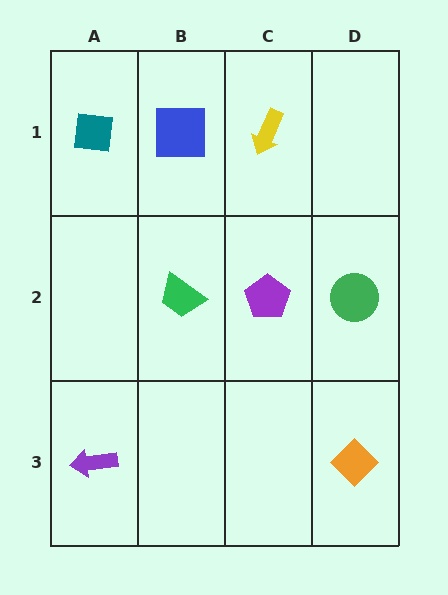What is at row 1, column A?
A teal square.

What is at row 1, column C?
A yellow arrow.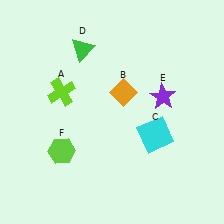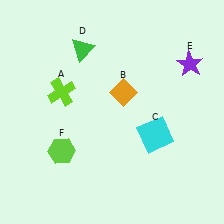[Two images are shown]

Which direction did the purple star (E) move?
The purple star (E) moved up.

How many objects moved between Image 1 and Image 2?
1 object moved between the two images.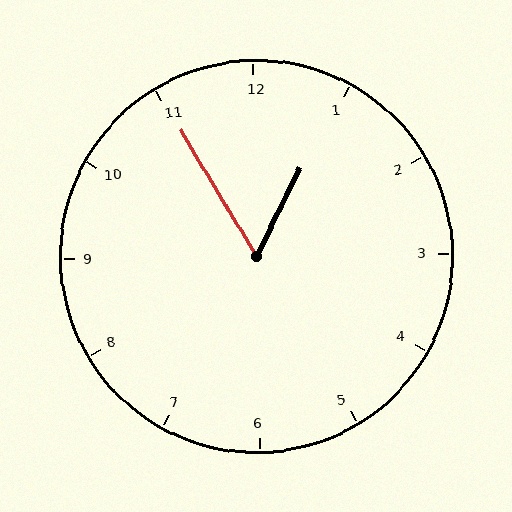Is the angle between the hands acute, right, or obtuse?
It is acute.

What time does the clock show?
12:55.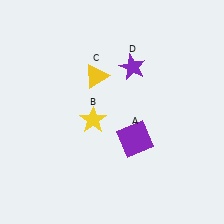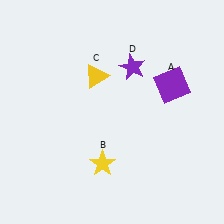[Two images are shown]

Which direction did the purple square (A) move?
The purple square (A) moved up.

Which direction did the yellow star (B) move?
The yellow star (B) moved down.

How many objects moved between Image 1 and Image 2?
2 objects moved between the two images.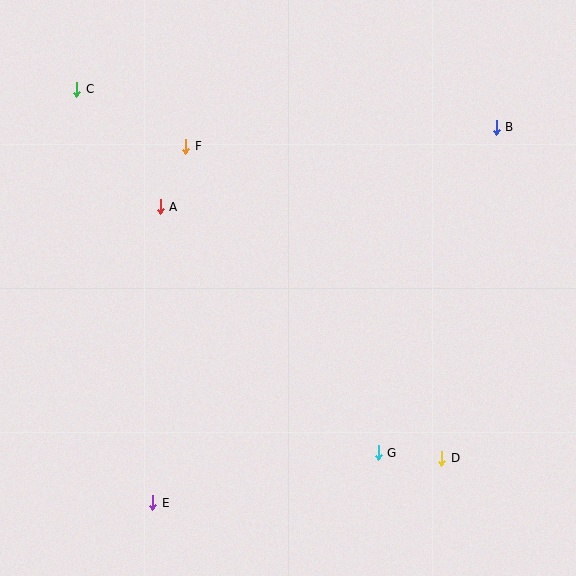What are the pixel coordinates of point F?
Point F is at (186, 146).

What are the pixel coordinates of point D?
Point D is at (442, 458).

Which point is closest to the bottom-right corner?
Point D is closest to the bottom-right corner.